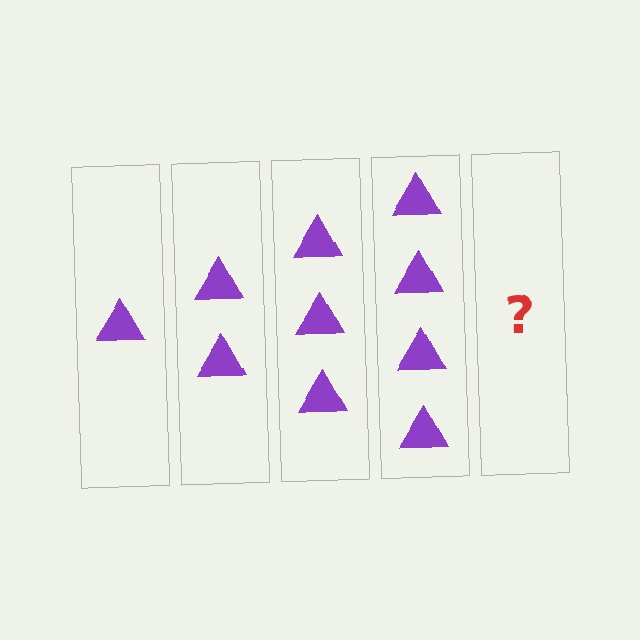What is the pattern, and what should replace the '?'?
The pattern is that each step adds one more triangle. The '?' should be 5 triangles.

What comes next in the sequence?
The next element should be 5 triangles.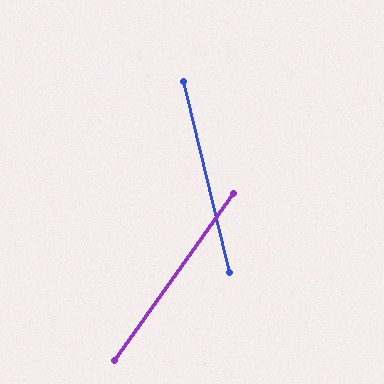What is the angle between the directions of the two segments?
Approximately 49 degrees.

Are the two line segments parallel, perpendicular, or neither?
Neither parallel nor perpendicular — they differ by about 49°.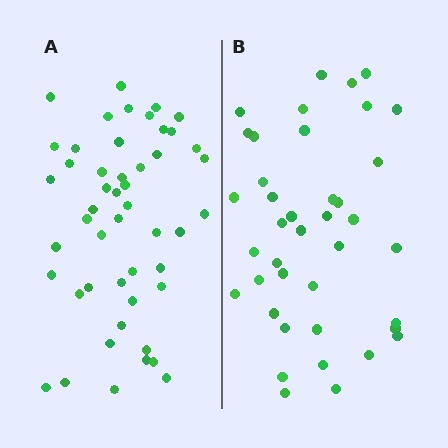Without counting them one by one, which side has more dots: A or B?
Region A (the left region) has more dots.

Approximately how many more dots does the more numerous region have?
Region A has roughly 8 or so more dots than region B.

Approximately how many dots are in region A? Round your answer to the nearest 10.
About 50 dots. (The exact count is 49, which rounds to 50.)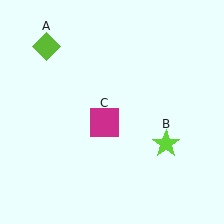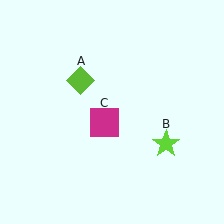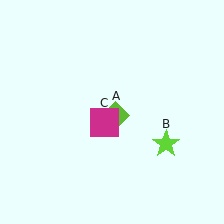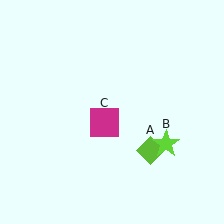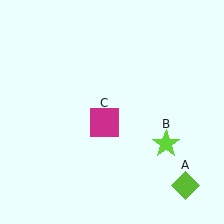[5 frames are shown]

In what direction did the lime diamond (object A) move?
The lime diamond (object A) moved down and to the right.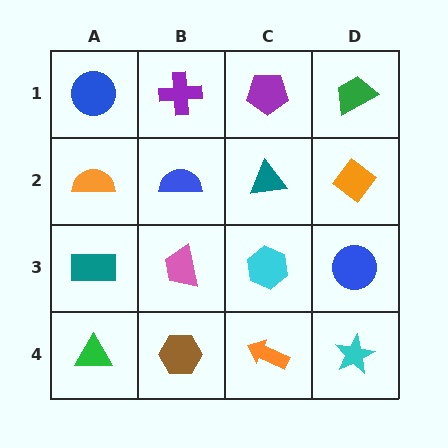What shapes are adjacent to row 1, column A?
An orange semicircle (row 2, column A), a purple cross (row 1, column B).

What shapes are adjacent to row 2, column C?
A purple pentagon (row 1, column C), a cyan hexagon (row 3, column C), a blue semicircle (row 2, column B), an orange diamond (row 2, column D).